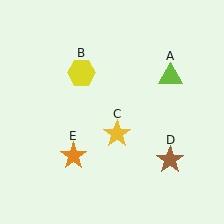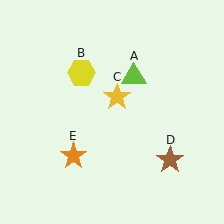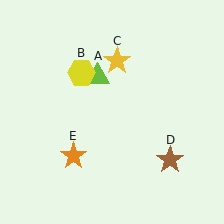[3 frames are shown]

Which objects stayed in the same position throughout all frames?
Yellow hexagon (object B) and brown star (object D) and orange star (object E) remained stationary.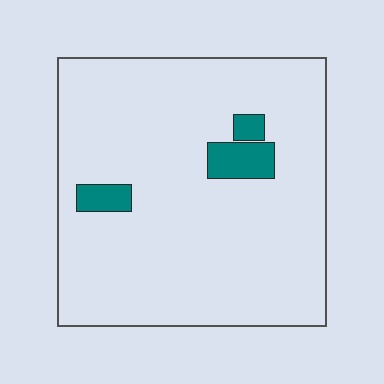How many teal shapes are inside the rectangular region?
3.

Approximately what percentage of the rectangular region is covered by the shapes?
Approximately 5%.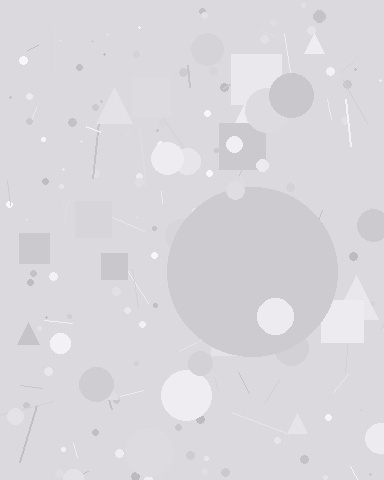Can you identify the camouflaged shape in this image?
The camouflaged shape is a circle.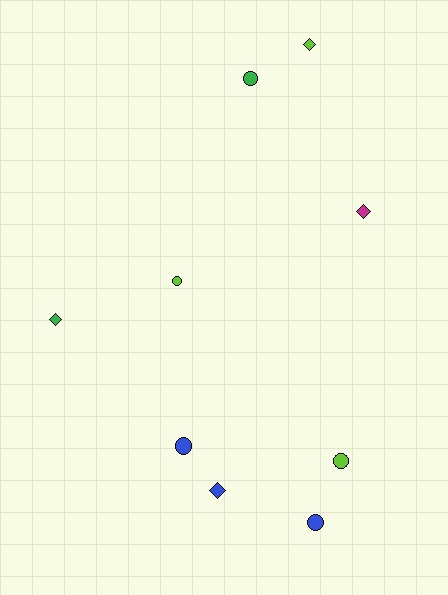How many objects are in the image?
There are 9 objects.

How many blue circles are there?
There are 2 blue circles.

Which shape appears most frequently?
Circle, with 5 objects.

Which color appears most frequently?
Blue, with 3 objects.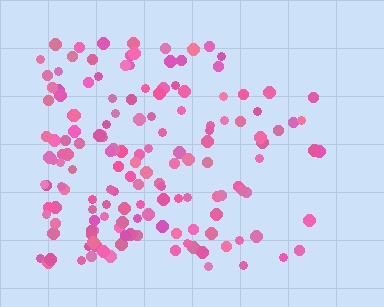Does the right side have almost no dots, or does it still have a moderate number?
Still a moderate number, just noticeably fewer than the left.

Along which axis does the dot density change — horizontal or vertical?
Horizontal.